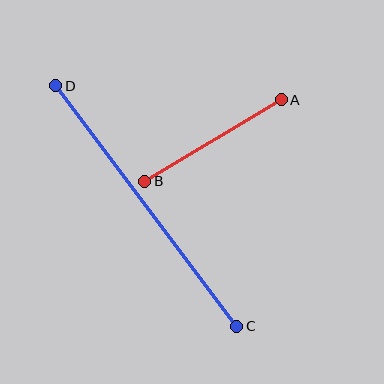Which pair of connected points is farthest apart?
Points C and D are farthest apart.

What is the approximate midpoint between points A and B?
The midpoint is at approximately (213, 141) pixels.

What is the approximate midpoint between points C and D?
The midpoint is at approximately (146, 206) pixels.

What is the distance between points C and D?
The distance is approximately 301 pixels.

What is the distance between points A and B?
The distance is approximately 159 pixels.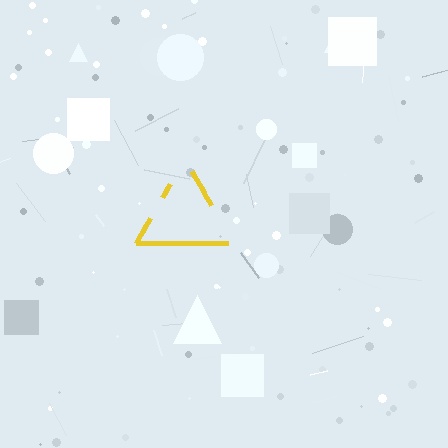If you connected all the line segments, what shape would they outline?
They would outline a triangle.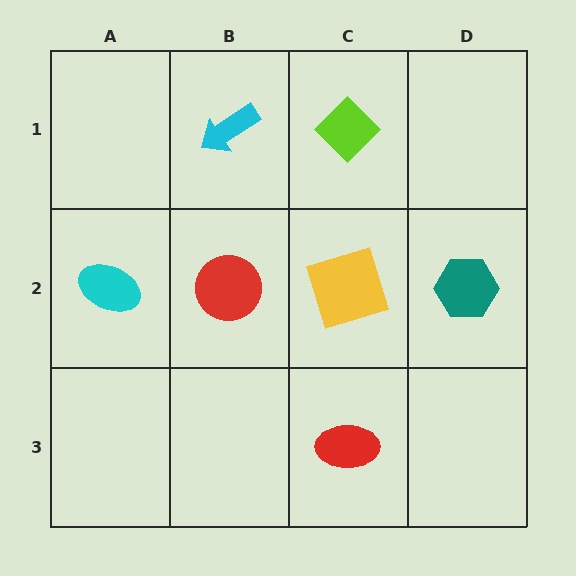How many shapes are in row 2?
4 shapes.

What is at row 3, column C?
A red ellipse.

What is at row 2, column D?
A teal hexagon.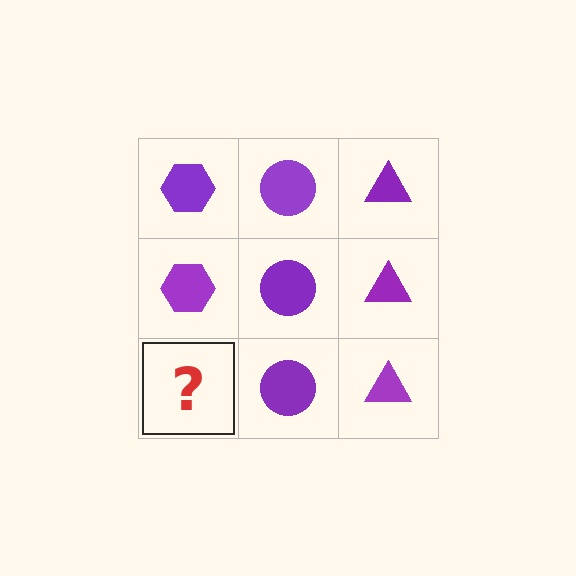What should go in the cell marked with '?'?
The missing cell should contain a purple hexagon.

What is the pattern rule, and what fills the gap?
The rule is that each column has a consistent shape. The gap should be filled with a purple hexagon.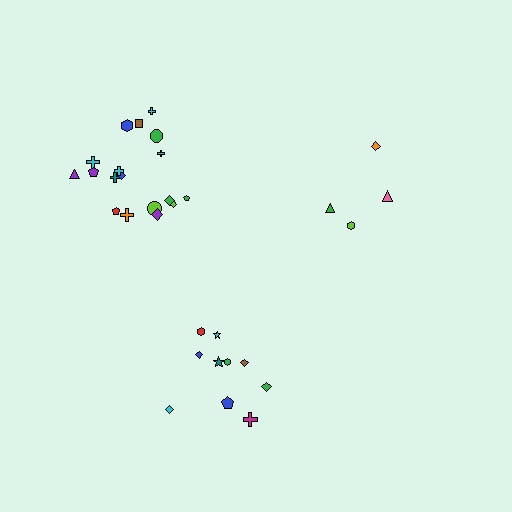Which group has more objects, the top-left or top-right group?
The top-left group.